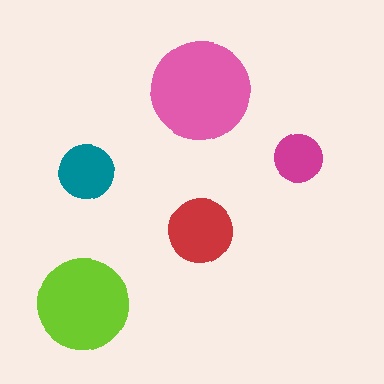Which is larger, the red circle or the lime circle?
The lime one.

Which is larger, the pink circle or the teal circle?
The pink one.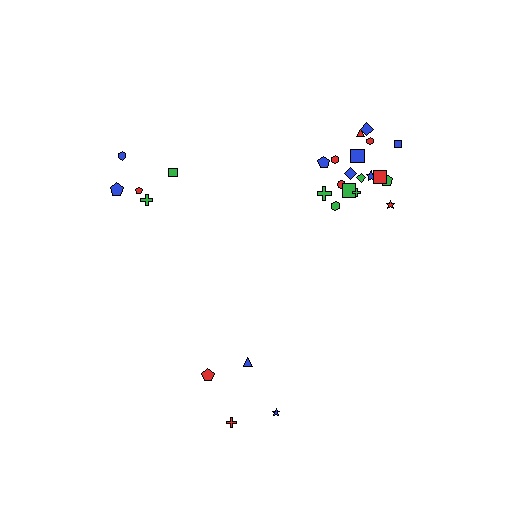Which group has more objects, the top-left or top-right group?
The top-right group.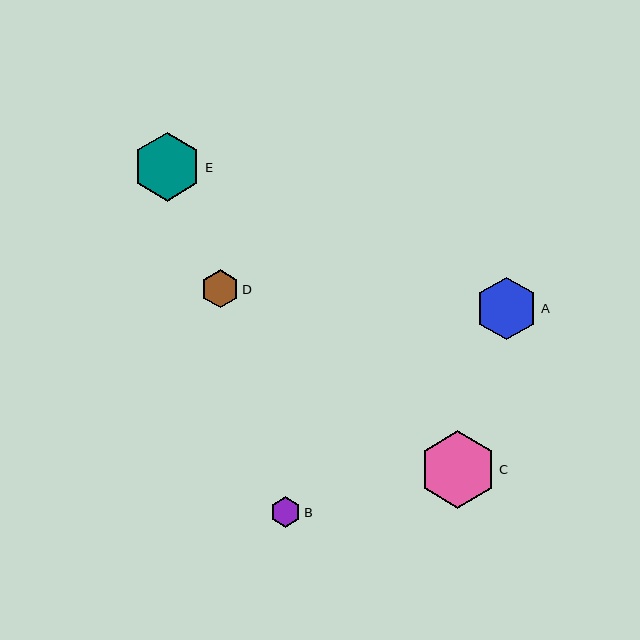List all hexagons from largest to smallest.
From largest to smallest: C, E, A, D, B.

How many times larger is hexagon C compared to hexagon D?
Hexagon C is approximately 2.0 times the size of hexagon D.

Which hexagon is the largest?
Hexagon C is the largest with a size of approximately 77 pixels.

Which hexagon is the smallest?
Hexagon B is the smallest with a size of approximately 30 pixels.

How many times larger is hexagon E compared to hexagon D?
Hexagon E is approximately 1.8 times the size of hexagon D.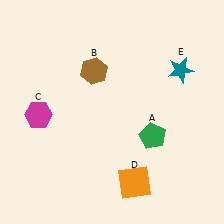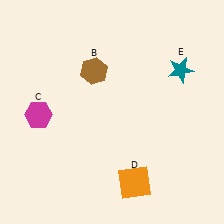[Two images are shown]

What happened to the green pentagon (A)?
The green pentagon (A) was removed in Image 2. It was in the bottom-right area of Image 1.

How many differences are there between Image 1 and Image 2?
There is 1 difference between the two images.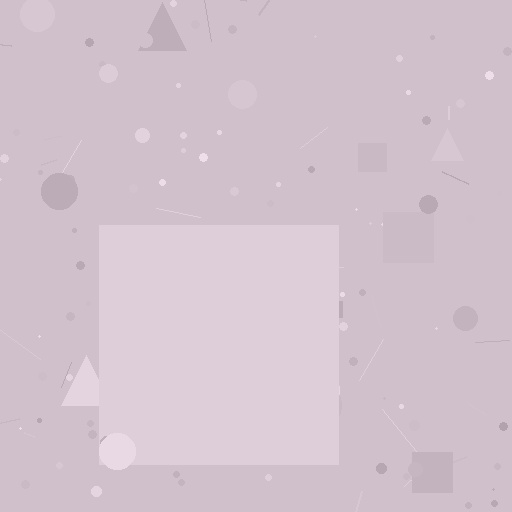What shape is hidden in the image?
A square is hidden in the image.